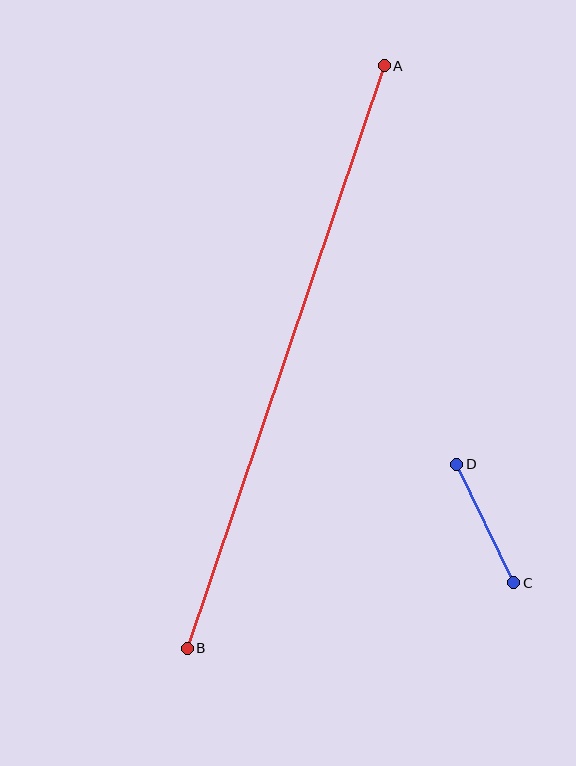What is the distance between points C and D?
The distance is approximately 131 pixels.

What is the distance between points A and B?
The distance is approximately 615 pixels.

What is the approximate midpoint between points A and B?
The midpoint is at approximately (286, 357) pixels.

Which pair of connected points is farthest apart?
Points A and B are farthest apart.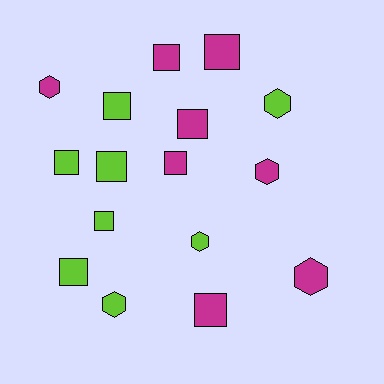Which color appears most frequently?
Magenta, with 8 objects.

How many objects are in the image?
There are 16 objects.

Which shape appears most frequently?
Square, with 10 objects.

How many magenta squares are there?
There are 5 magenta squares.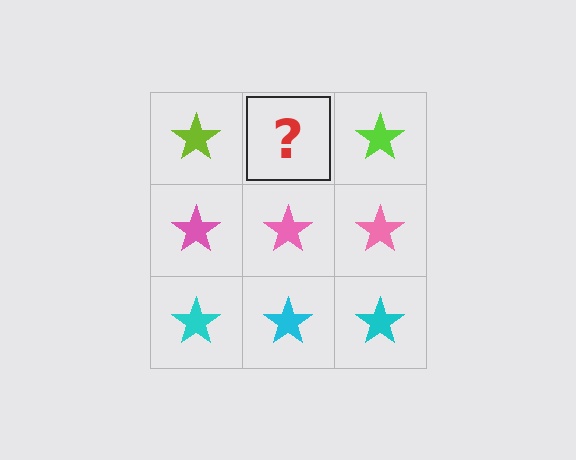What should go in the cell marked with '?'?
The missing cell should contain a lime star.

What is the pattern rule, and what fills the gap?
The rule is that each row has a consistent color. The gap should be filled with a lime star.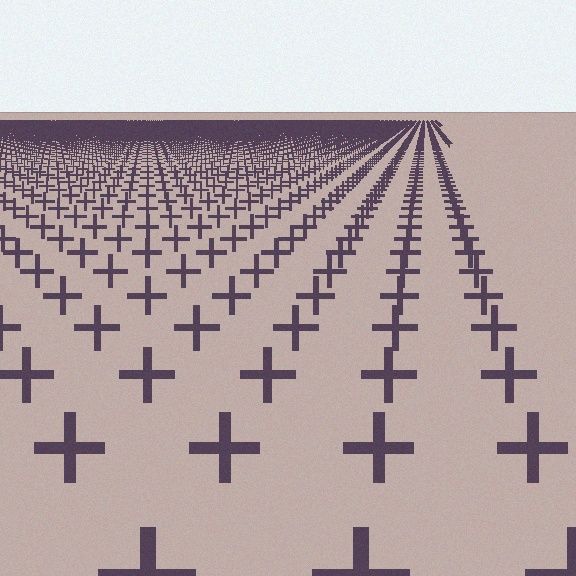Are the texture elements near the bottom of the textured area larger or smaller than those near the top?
Larger. Near the bottom, elements are closer to the viewer and appear at a bigger on-screen size.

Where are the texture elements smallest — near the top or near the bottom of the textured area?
Near the top.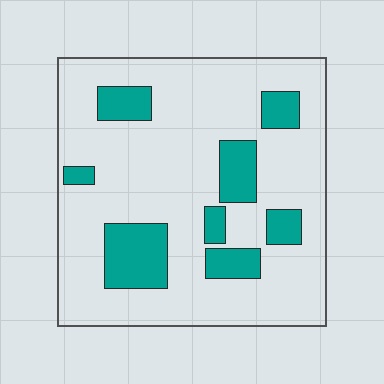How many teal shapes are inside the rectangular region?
8.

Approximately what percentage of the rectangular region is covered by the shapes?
Approximately 20%.